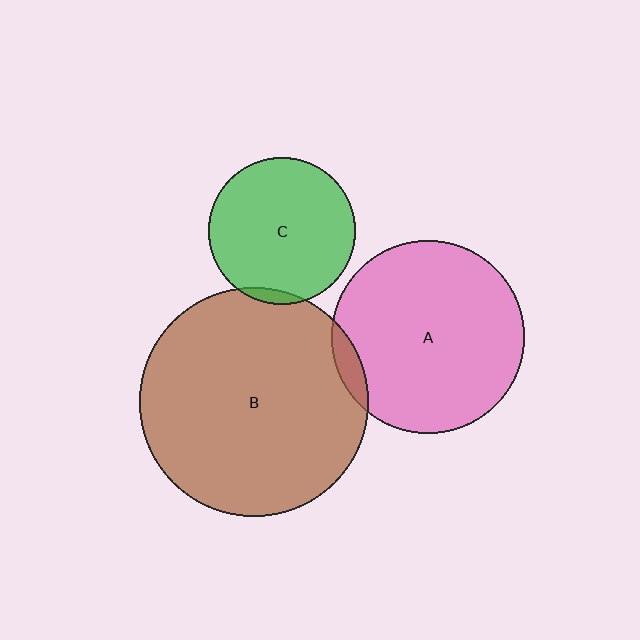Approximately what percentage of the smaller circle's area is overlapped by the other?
Approximately 5%.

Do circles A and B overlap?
Yes.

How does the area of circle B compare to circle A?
Approximately 1.4 times.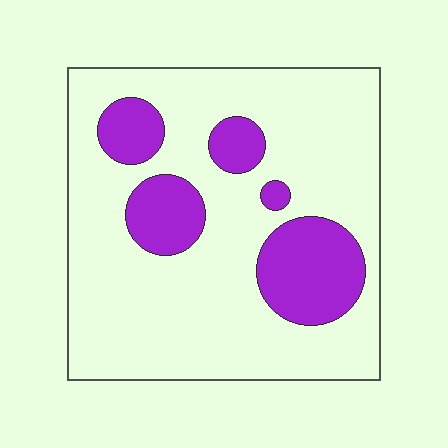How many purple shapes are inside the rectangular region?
5.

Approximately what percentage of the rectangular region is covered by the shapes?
Approximately 20%.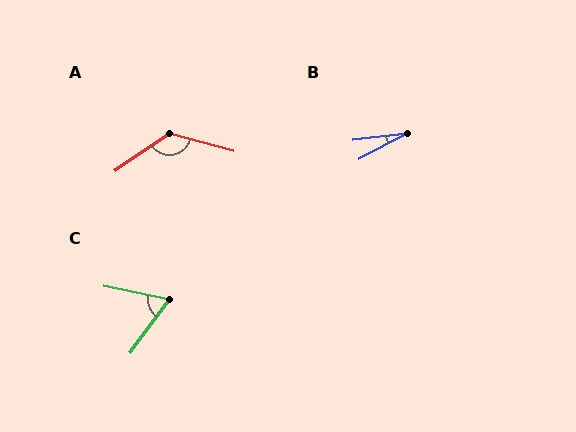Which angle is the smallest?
B, at approximately 20 degrees.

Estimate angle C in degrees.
Approximately 65 degrees.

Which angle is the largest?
A, at approximately 130 degrees.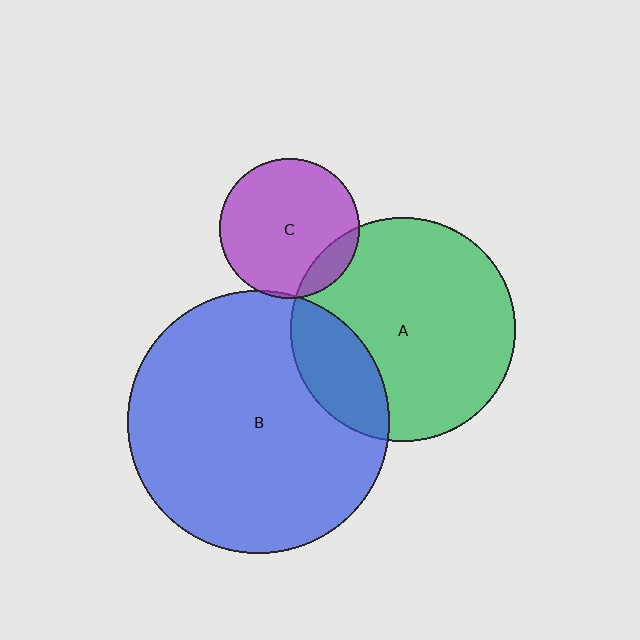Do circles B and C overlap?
Yes.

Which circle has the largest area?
Circle B (blue).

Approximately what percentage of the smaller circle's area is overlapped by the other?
Approximately 5%.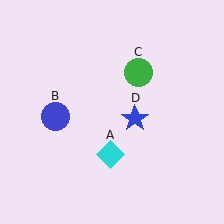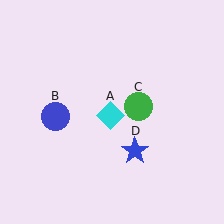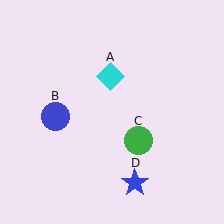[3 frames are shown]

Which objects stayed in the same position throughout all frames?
Blue circle (object B) remained stationary.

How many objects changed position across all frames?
3 objects changed position: cyan diamond (object A), green circle (object C), blue star (object D).